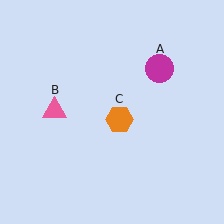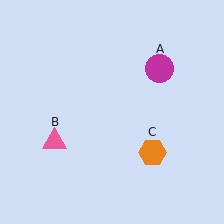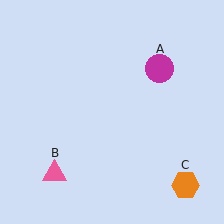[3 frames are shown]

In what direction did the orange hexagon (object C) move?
The orange hexagon (object C) moved down and to the right.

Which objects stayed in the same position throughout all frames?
Magenta circle (object A) remained stationary.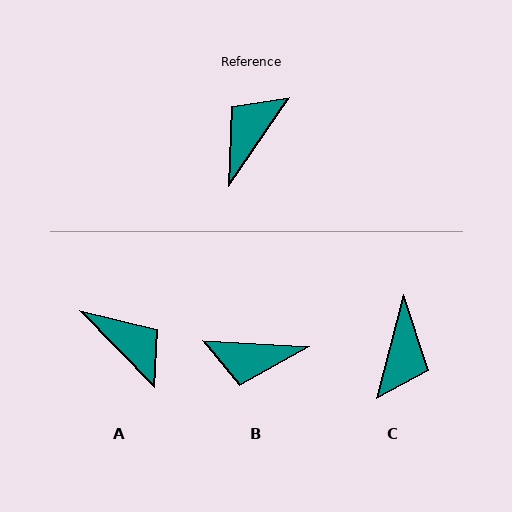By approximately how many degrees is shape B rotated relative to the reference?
Approximately 121 degrees counter-clockwise.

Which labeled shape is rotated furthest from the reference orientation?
C, about 161 degrees away.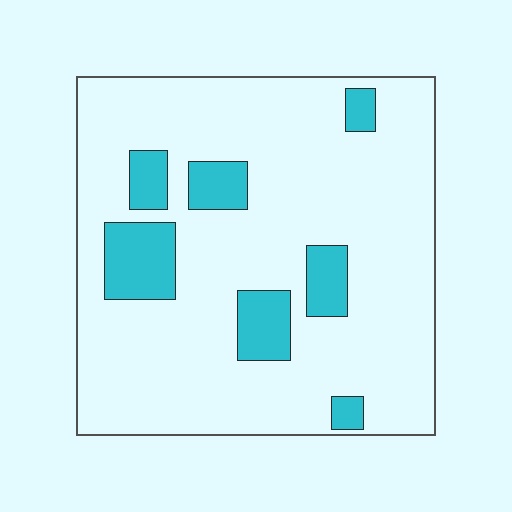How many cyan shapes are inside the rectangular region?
7.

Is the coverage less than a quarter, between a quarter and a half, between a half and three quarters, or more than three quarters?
Less than a quarter.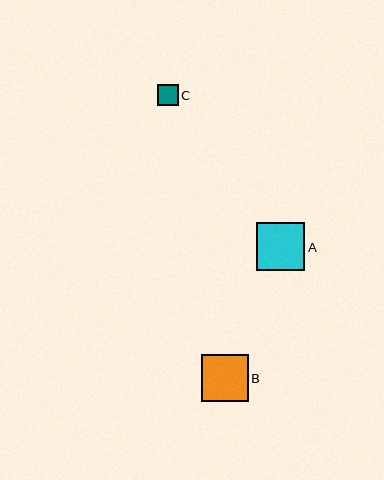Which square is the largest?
Square A is the largest with a size of approximately 48 pixels.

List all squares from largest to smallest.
From largest to smallest: A, B, C.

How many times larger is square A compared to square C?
Square A is approximately 2.3 times the size of square C.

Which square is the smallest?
Square C is the smallest with a size of approximately 21 pixels.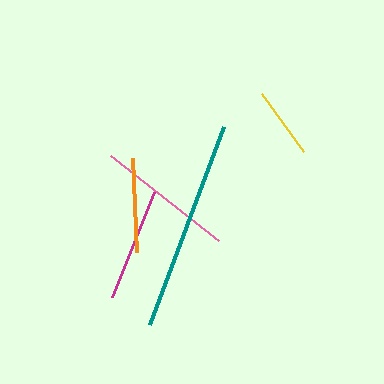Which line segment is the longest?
The teal line is the longest at approximately 212 pixels.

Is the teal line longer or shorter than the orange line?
The teal line is longer than the orange line.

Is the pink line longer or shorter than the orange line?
The pink line is longer than the orange line.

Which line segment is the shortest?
The yellow line is the shortest at approximately 72 pixels.